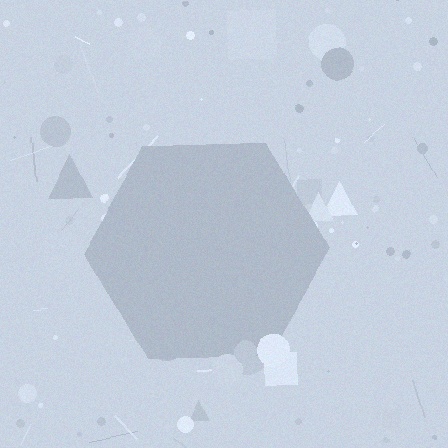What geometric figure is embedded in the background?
A hexagon is embedded in the background.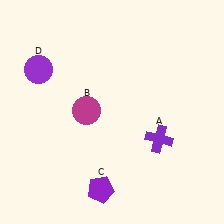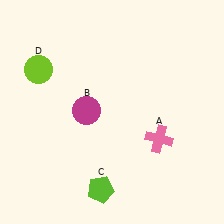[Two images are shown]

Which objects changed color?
A changed from purple to pink. C changed from purple to lime. D changed from purple to lime.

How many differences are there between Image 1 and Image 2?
There are 3 differences between the two images.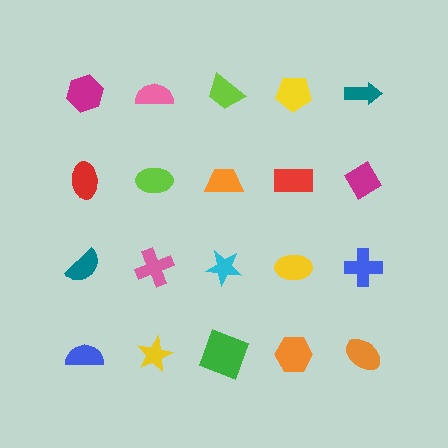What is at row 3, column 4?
A yellow ellipse.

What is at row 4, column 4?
An orange hexagon.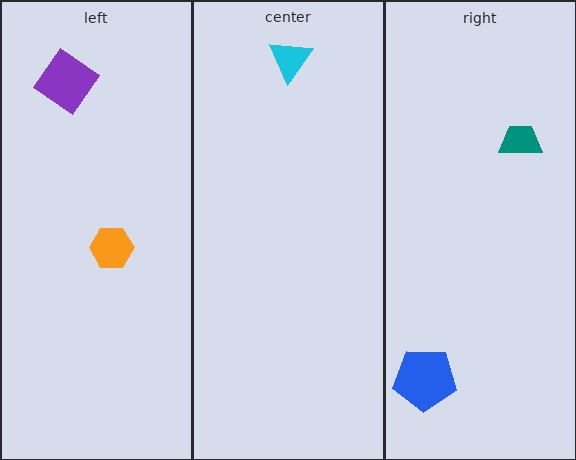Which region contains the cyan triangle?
The center region.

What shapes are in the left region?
The purple diamond, the orange hexagon.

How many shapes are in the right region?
2.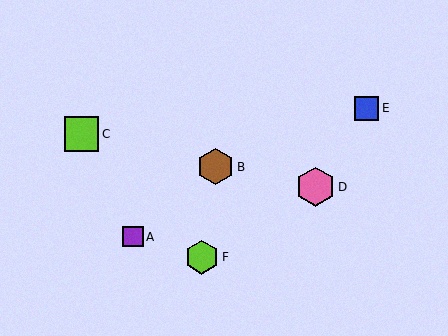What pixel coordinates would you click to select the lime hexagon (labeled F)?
Click at (202, 257) to select the lime hexagon F.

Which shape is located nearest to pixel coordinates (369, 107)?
The blue square (labeled E) at (367, 108) is nearest to that location.